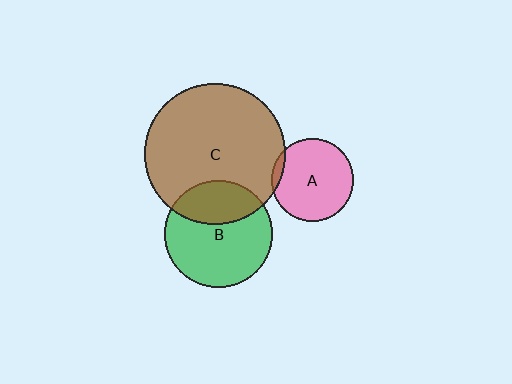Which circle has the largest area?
Circle C (brown).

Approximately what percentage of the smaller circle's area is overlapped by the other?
Approximately 5%.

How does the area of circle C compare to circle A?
Approximately 2.9 times.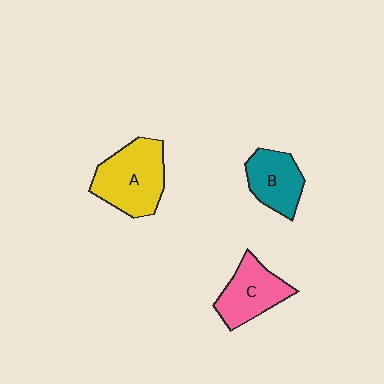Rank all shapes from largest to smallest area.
From largest to smallest: A (yellow), C (pink), B (teal).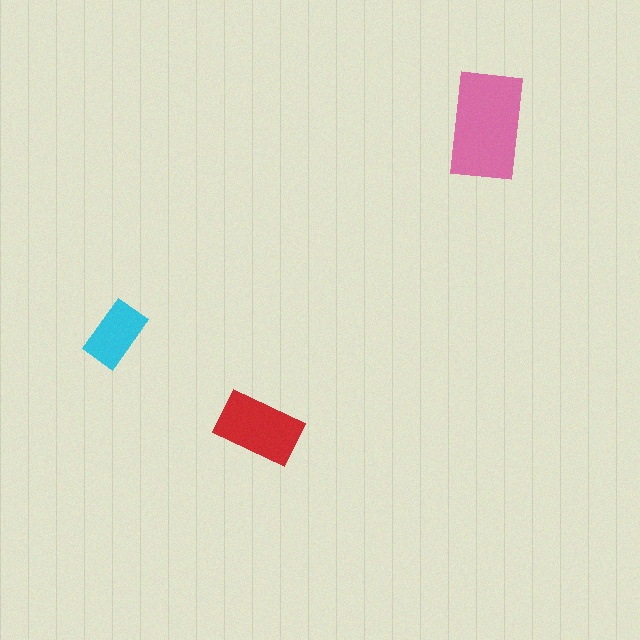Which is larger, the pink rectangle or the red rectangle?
The pink one.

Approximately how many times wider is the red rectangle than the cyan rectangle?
About 1.5 times wider.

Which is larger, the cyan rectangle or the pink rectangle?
The pink one.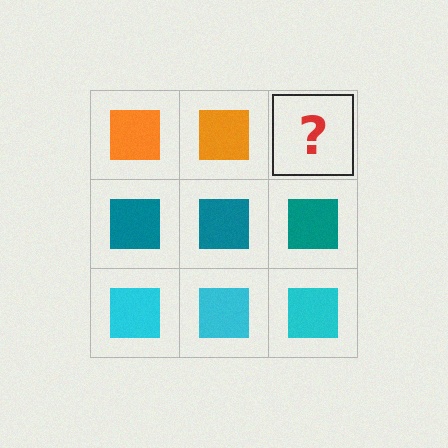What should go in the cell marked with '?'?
The missing cell should contain an orange square.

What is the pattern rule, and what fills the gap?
The rule is that each row has a consistent color. The gap should be filled with an orange square.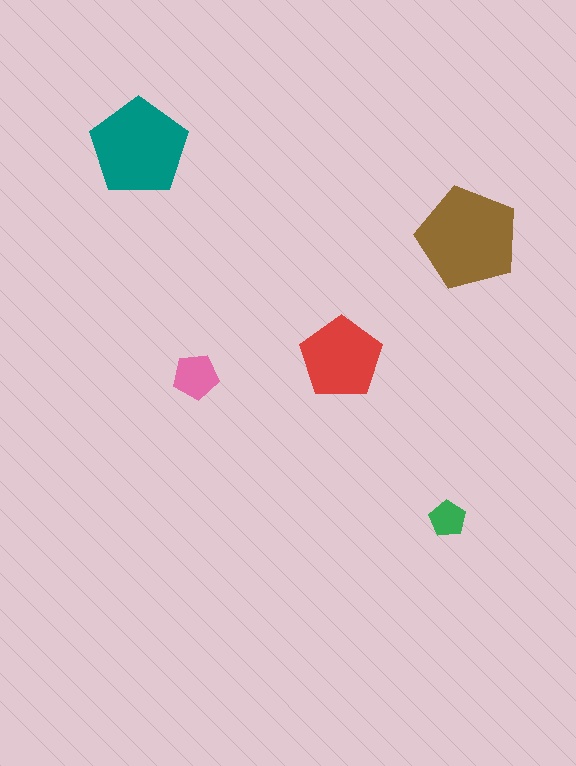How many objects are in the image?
There are 5 objects in the image.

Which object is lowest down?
The green pentagon is bottommost.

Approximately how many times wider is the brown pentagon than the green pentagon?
About 3 times wider.